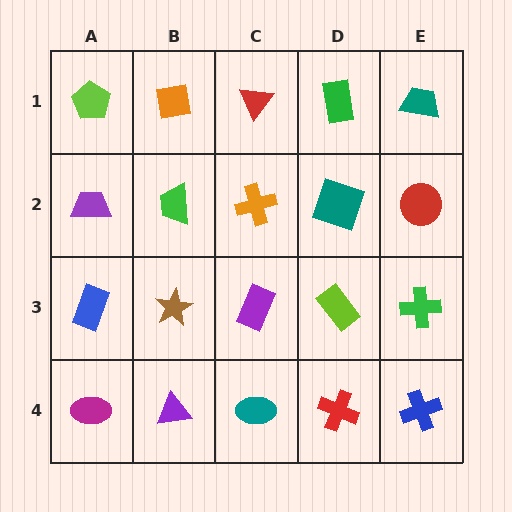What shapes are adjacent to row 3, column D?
A teal square (row 2, column D), a red cross (row 4, column D), a purple rectangle (row 3, column C), a green cross (row 3, column E).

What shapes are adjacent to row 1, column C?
An orange cross (row 2, column C), an orange square (row 1, column B), a green rectangle (row 1, column D).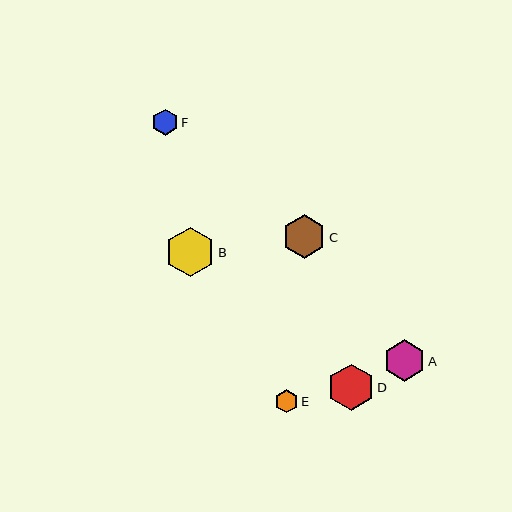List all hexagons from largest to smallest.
From largest to smallest: B, D, C, A, F, E.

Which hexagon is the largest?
Hexagon B is the largest with a size of approximately 50 pixels.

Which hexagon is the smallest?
Hexagon E is the smallest with a size of approximately 23 pixels.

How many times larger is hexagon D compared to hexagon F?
Hexagon D is approximately 1.8 times the size of hexagon F.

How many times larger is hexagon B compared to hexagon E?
Hexagon B is approximately 2.2 times the size of hexagon E.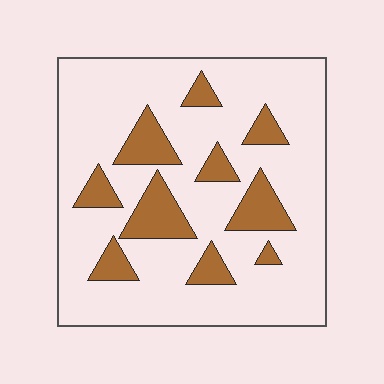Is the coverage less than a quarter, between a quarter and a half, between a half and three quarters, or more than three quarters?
Less than a quarter.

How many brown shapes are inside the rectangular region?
10.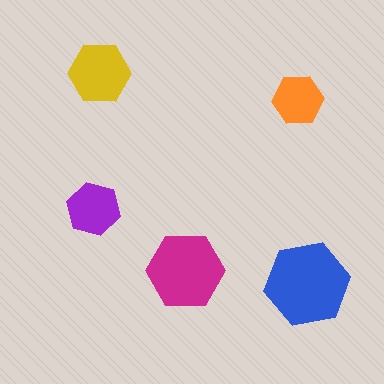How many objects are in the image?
There are 5 objects in the image.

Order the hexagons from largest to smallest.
the blue one, the magenta one, the yellow one, the purple one, the orange one.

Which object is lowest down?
The blue hexagon is bottommost.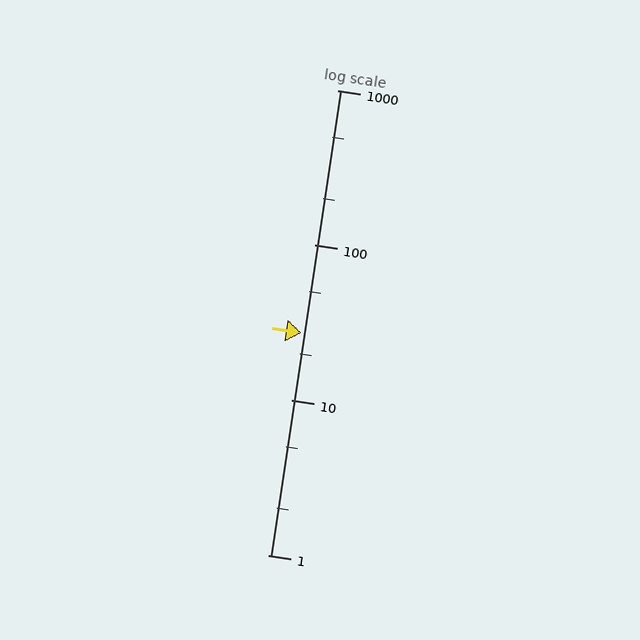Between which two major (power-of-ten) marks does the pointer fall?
The pointer is between 10 and 100.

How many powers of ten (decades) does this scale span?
The scale spans 3 decades, from 1 to 1000.